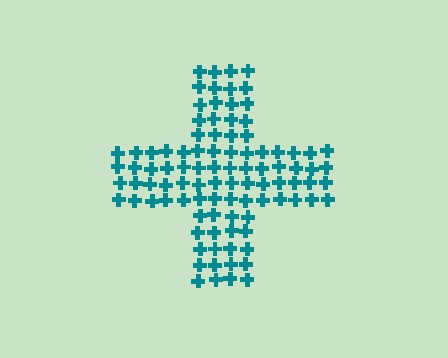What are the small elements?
The small elements are crosses.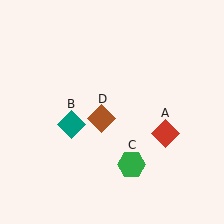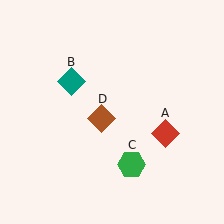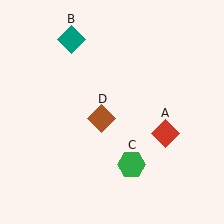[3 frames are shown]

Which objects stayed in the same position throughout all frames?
Red diamond (object A) and green hexagon (object C) and brown diamond (object D) remained stationary.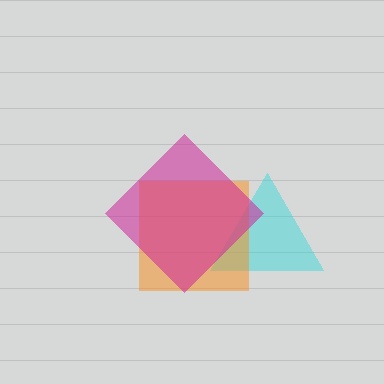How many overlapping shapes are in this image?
There are 3 overlapping shapes in the image.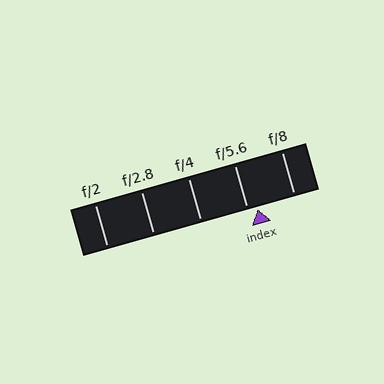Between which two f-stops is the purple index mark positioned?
The index mark is between f/5.6 and f/8.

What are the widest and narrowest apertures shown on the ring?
The widest aperture shown is f/2 and the narrowest is f/8.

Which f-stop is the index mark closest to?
The index mark is closest to f/5.6.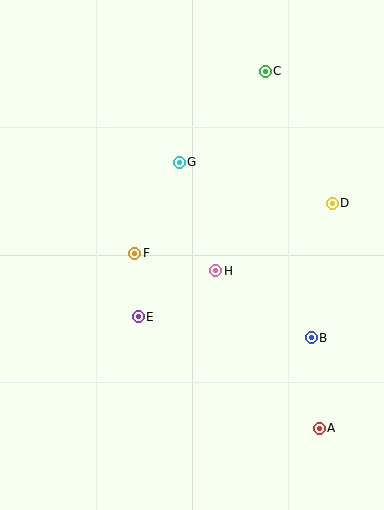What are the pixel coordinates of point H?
Point H is at (216, 271).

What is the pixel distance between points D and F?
The distance between D and F is 204 pixels.